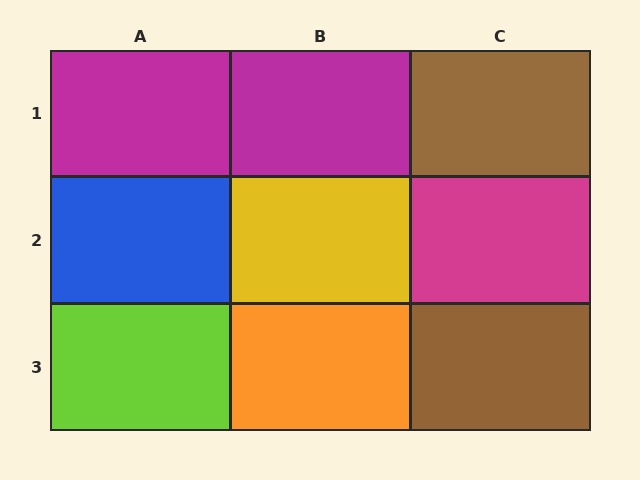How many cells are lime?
1 cell is lime.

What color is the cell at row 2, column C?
Magenta.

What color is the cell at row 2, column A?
Blue.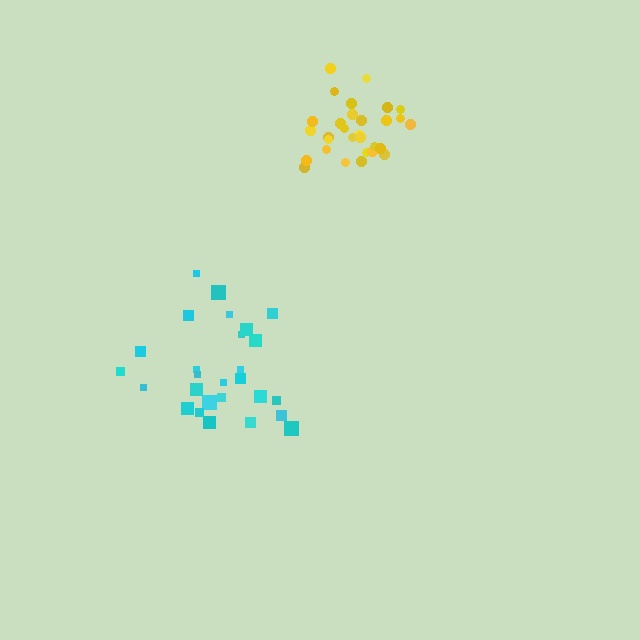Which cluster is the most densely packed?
Yellow.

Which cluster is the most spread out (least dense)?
Cyan.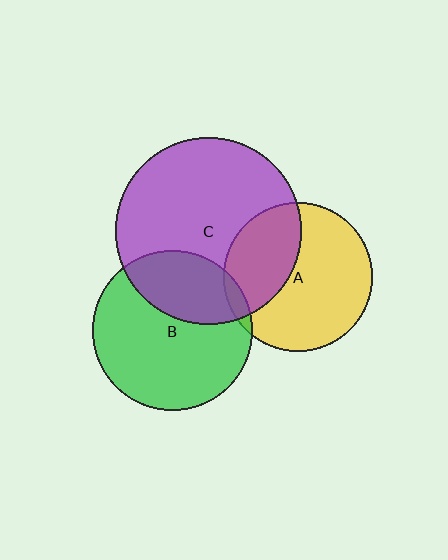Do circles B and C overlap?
Yes.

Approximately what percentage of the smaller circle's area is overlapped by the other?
Approximately 30%.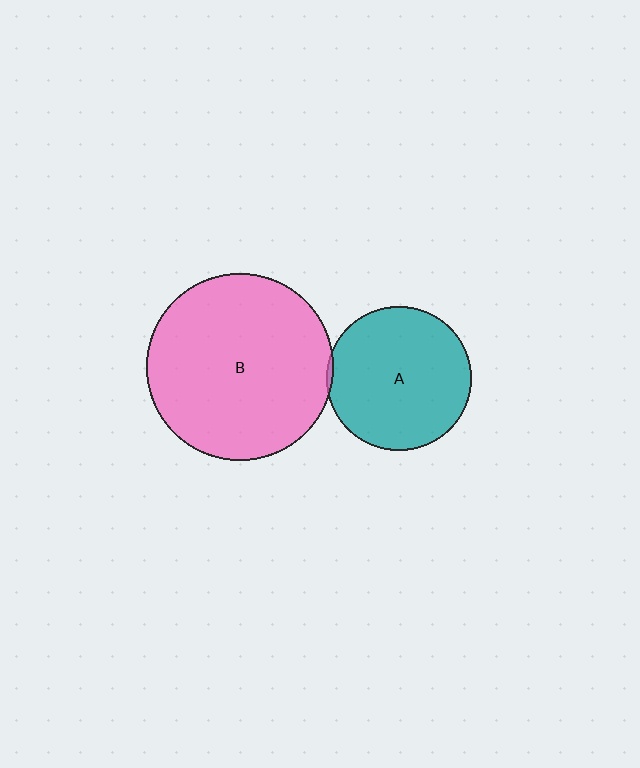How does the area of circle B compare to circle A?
Approximately 1.7 times.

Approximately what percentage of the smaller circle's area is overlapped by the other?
Approximately 5%.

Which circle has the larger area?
Circle B (pink).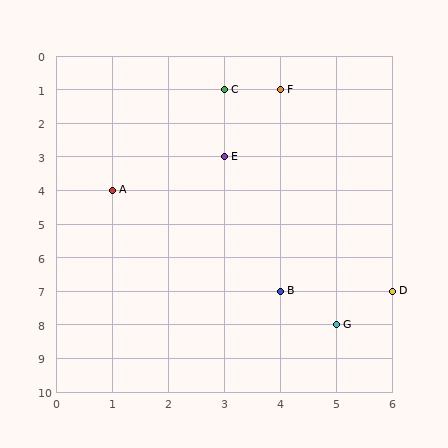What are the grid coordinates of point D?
Point D is at grid coordinates (6, 7).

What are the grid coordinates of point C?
Point C is at grid coordinates (3, 1).